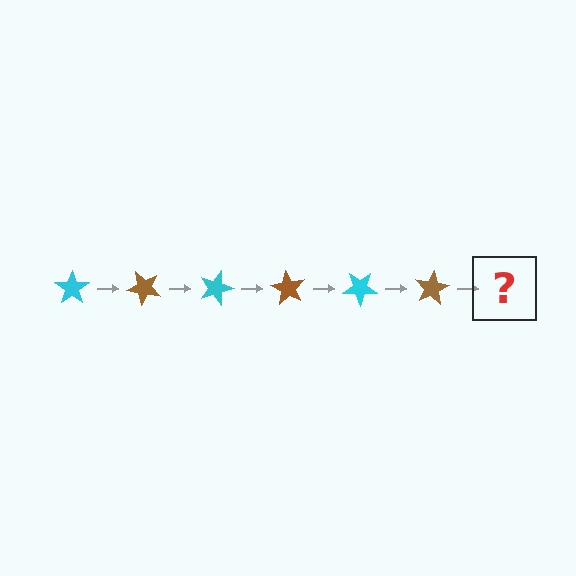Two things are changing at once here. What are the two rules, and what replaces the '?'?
The two rules are that it rotates 45 degrees each step and the color cycles through cyan and brown. The '?' should be a cyan star, rotated 270 degrees from the start.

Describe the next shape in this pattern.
It should be a cyan star, rotated 270 degrees from the start.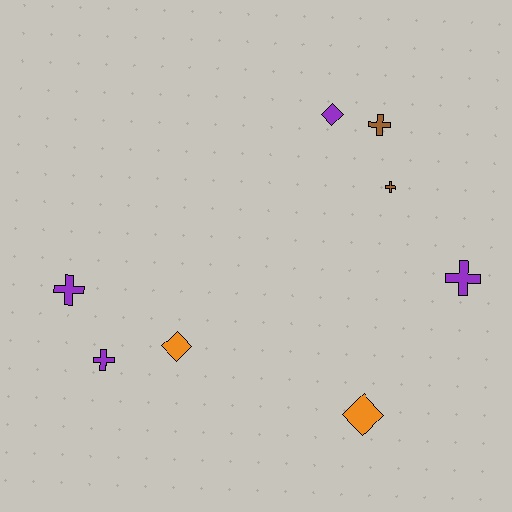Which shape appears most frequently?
Cross, with 5 objects.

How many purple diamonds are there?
There is 1 purple diamond.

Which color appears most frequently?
Purple, with 4 objects.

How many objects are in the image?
There are 8 objects.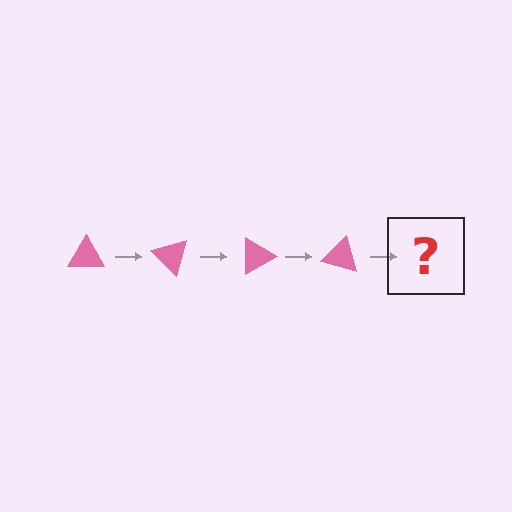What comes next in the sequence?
The next element should be a pink triangle rotated 180 degrees.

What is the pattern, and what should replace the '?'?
The pattern is that the triangle rotates 45 degrees each step. The '?' should be a pink triangle rotated 180 degrees.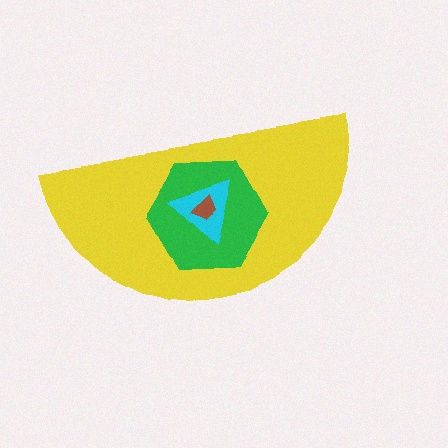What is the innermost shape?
The brown trapezoid.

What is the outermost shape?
The yellow semicircle.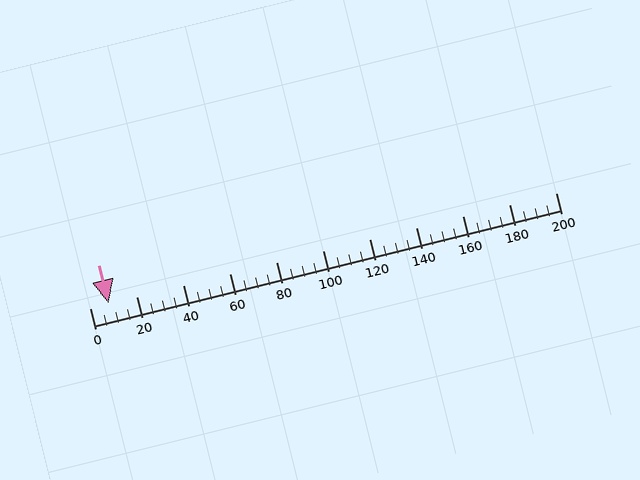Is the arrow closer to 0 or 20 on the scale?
The arrow is closer to 0.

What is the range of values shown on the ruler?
The ruler shows values from 0 to 200.